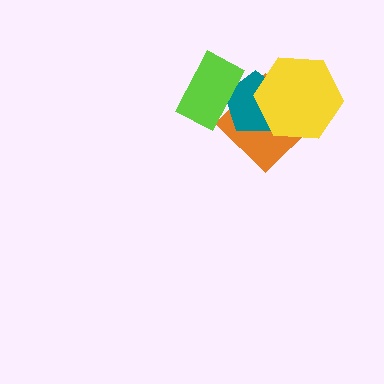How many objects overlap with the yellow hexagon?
2 objects overlap with the yellow hexagon.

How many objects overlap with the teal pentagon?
3 objects overlap with the teal pentagon.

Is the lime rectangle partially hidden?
No, no other shape covers it.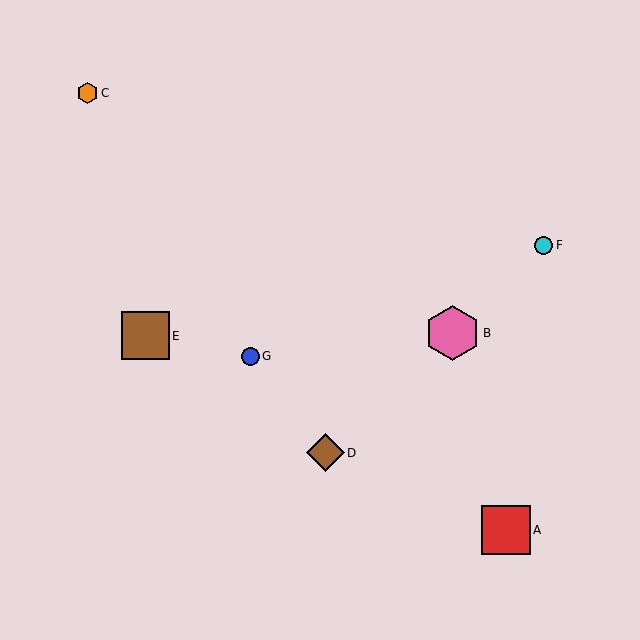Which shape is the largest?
The pink hexagon (labeled B) is the largest.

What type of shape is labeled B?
Shape B is a pink hexagon.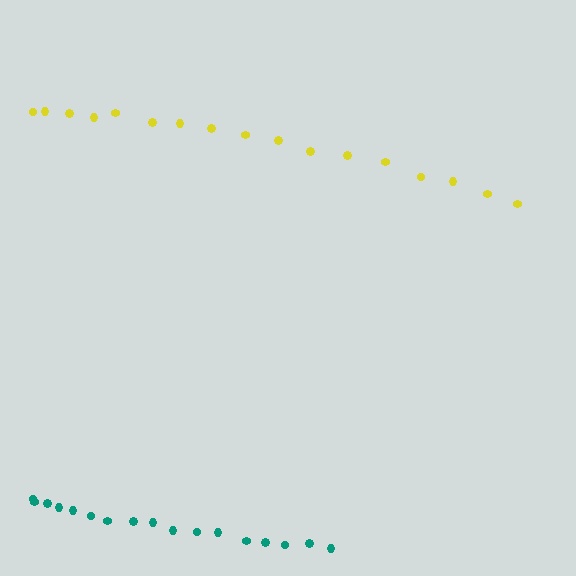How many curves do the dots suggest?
There are 2 distinct paths.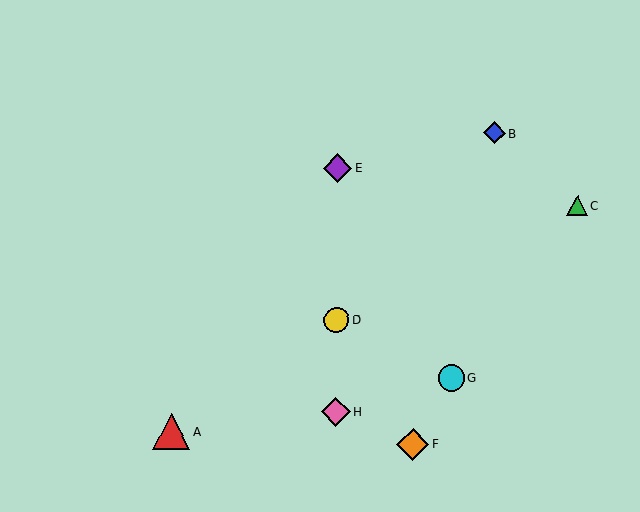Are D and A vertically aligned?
No, D is at x≈336 and A is at x≈171.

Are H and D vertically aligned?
Yes, both are at x≈336.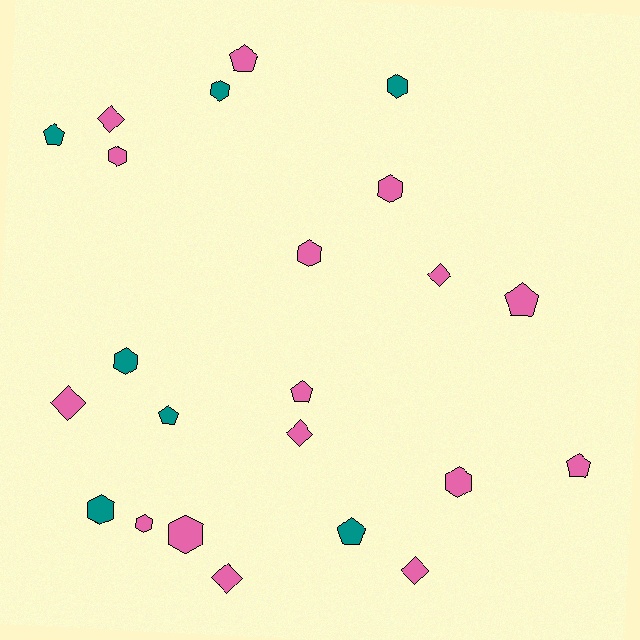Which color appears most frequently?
Pink, with 16 objects.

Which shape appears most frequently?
Hexagon, with 10 objects.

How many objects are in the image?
There are 23 objects.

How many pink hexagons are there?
There are 6 pink hexagons.